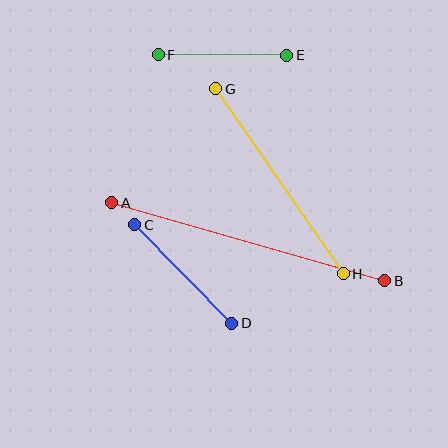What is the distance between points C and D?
The distance is approximately 138 pixels.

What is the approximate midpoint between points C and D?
The midpoint is at approximately (183, 274) pixels.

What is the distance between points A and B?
The distance is approximately 284 pixels.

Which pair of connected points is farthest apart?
Points A and B are farthest apart.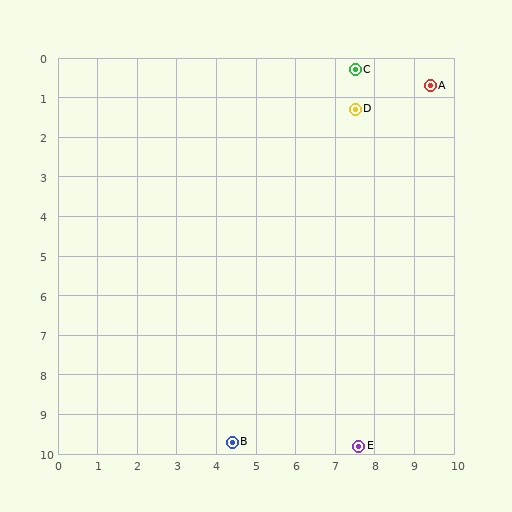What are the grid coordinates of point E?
Point E is at approximately (7.6, 9.8).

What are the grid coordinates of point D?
Point D is at approximately (7.5, 1.3).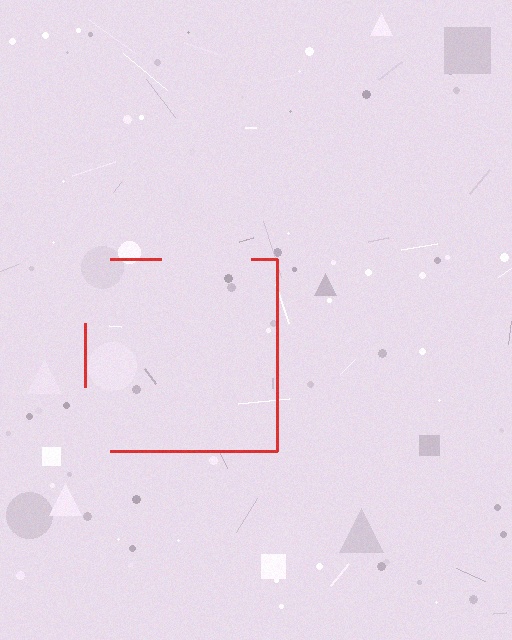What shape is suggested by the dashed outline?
The dashed outline suggests a square.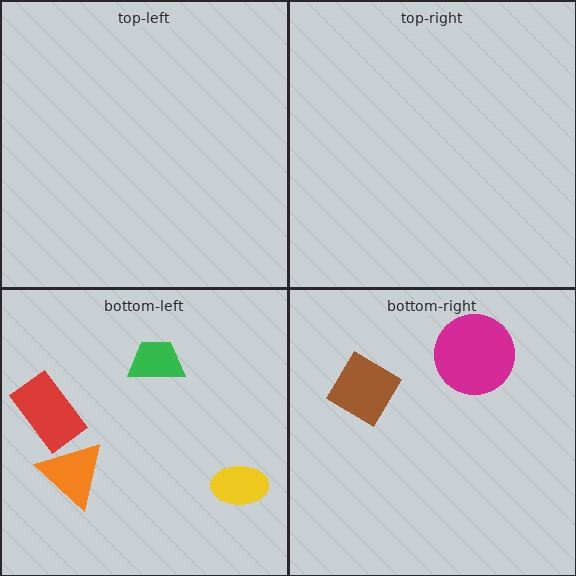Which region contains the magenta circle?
The bottom-right region.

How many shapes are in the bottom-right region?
2.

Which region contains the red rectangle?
The bottom-left region.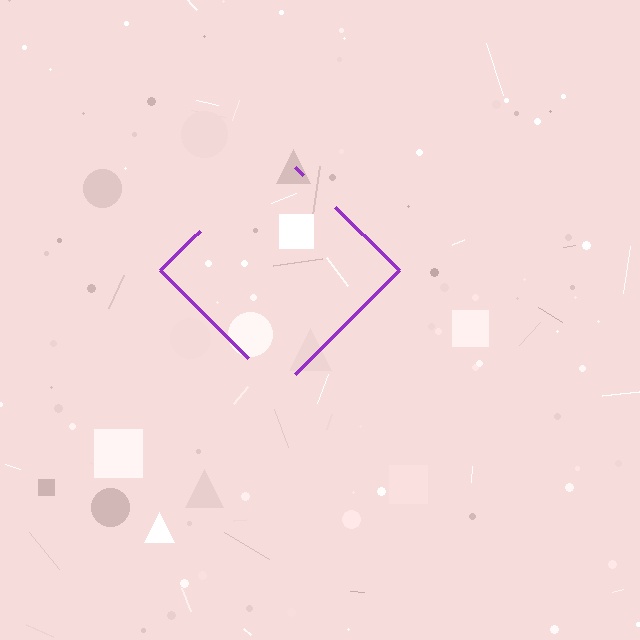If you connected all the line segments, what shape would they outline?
They would outline a diamond.